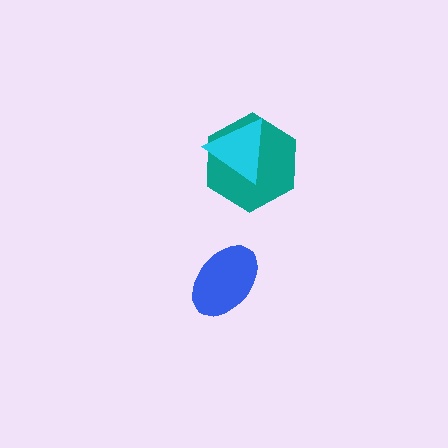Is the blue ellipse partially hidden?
No, no other shape covers it.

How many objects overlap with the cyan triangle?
1 object overlaps with the cyan triangle.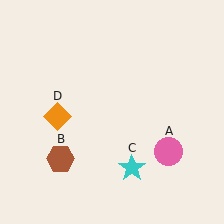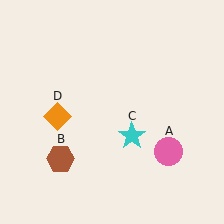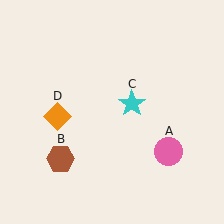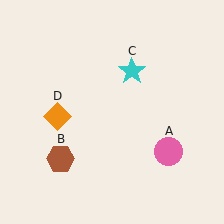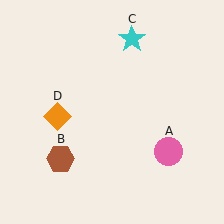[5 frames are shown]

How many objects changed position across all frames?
1 object changed position: cyan star (object C).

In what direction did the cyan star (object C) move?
The cyan star (object C) moved up.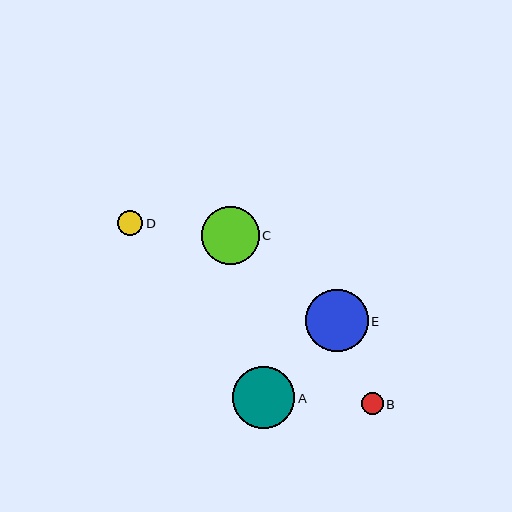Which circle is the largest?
Circle E is the largest with a size of approximately 62 pixels.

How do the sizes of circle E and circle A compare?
Circle E and circle A are approximately the same size.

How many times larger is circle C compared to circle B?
Circle C is approximately 2.7 times the size of circle B.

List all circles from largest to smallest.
From largest to smallest: E, A, C, D, B.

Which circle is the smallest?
Circle B is the smallest with a size of approximately 22 pixels.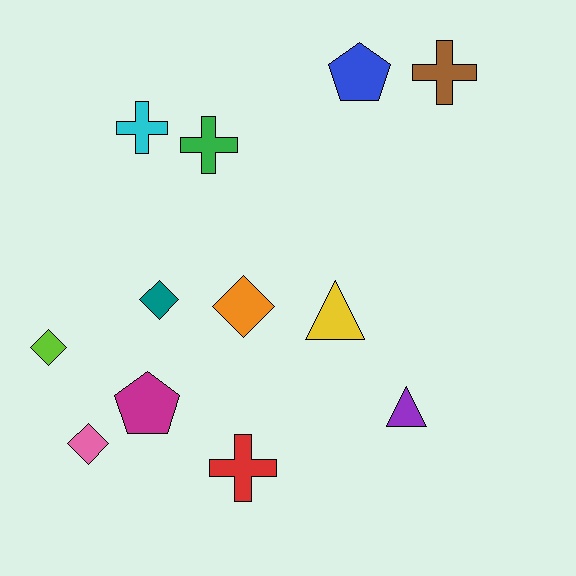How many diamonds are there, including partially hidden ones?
There are 4 diamonds.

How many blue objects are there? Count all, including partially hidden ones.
There is 1 blue object.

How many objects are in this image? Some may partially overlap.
There are 12 objects.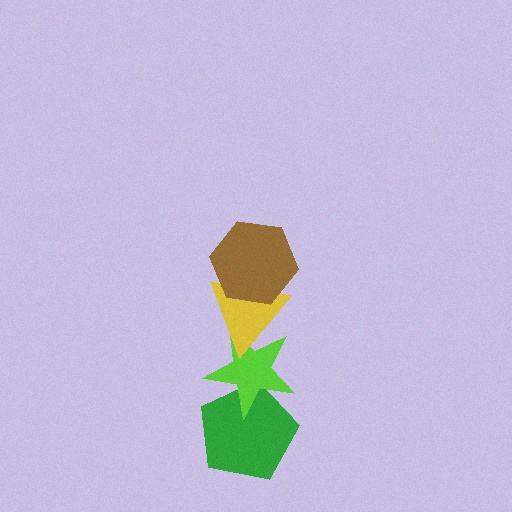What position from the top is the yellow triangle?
The yellow triangle is 2nd from the top.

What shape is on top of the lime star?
The yellow triangle is on top of the lime star.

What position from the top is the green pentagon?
The green pentagon is 4th from the top.